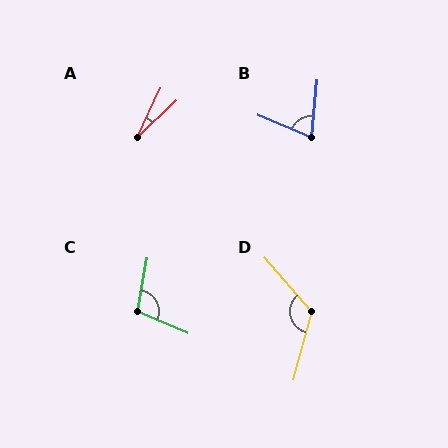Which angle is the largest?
D, at approximately 124 degrees.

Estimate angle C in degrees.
Approximately 103 degrees.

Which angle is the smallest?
A, at approximately 21 degrees.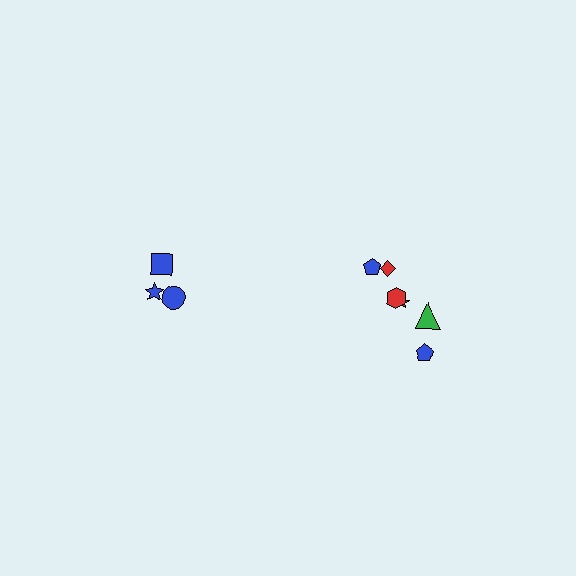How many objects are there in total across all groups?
There are 9 objects.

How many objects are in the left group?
There are 3 objects.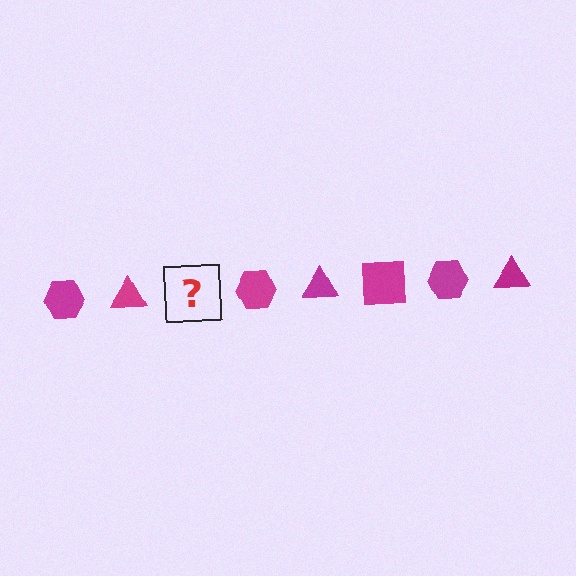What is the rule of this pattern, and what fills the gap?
The rule is that the pattern cycles through hexagon, triangle, square shapes in magenta. The gap should be filled with a magenta square.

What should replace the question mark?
The question mark should be replaced with a magenta square.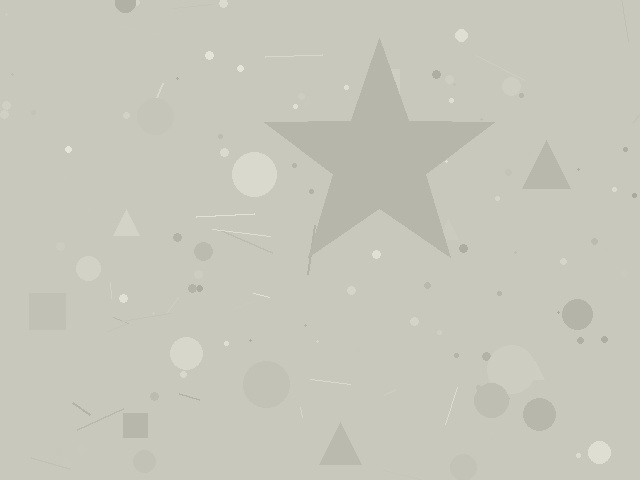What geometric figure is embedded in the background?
A star is embedded in the background.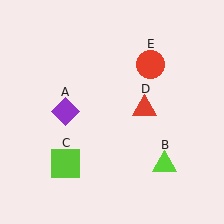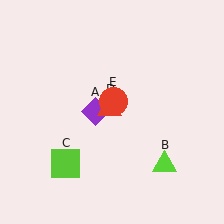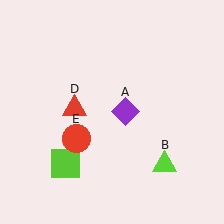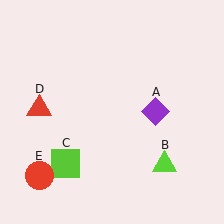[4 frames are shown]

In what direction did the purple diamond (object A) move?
The purple diamond (object A) moved right.